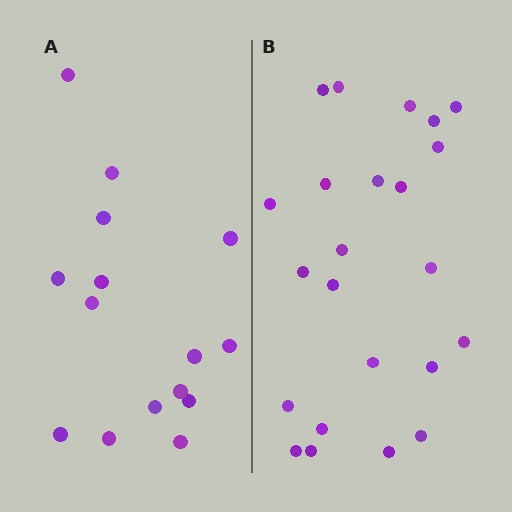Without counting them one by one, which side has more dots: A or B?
Region B (the right region) has more dots.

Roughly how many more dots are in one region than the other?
Region B has roughly 8 or so more dots than region A.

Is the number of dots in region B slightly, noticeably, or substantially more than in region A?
Region B has substantially more. The ratio is roughly 1.5 to 1.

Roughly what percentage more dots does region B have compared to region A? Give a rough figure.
About 55% more.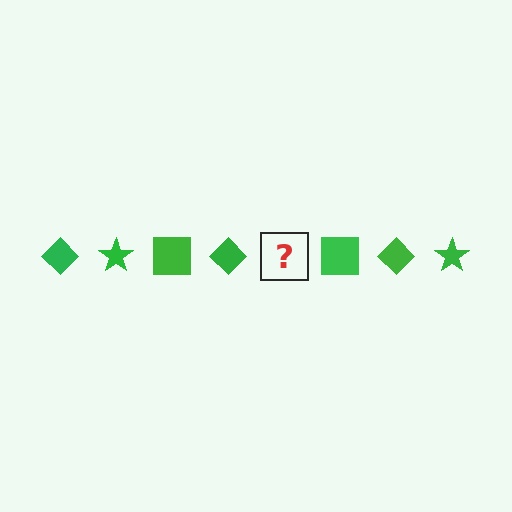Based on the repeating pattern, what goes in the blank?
The blank should be a green star.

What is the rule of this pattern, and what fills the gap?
The rule is that the pattern cycles through diamond, star, square shapes in green. The gap should be filled with a green star.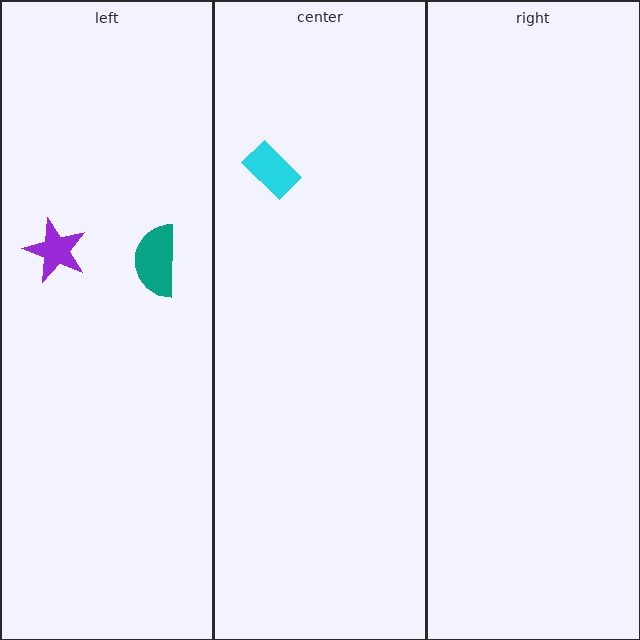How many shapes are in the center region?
1.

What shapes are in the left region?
The teal semicircle, the purple star.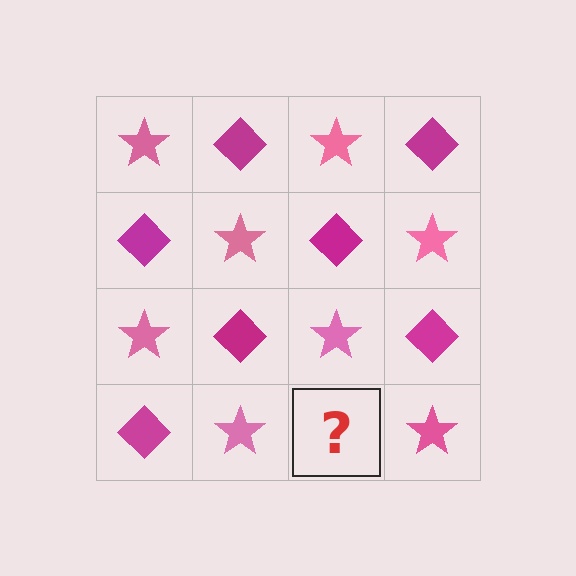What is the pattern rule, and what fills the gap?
The rule is that it alternates pink star and magenta diamond in a checkerboard pattern. The gap should be filled with a magenta diamond.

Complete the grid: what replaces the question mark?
The question mark should be replaced with a magenta diamond.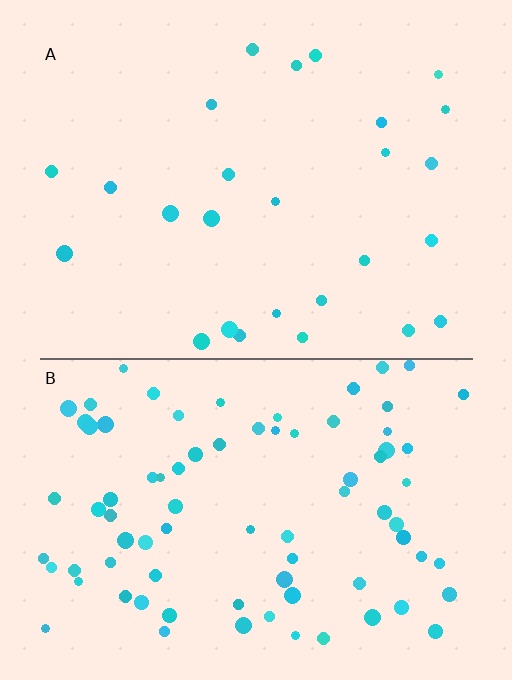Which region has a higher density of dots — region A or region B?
B (the bottom).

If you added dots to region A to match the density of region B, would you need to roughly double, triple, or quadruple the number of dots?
Approximately triple.